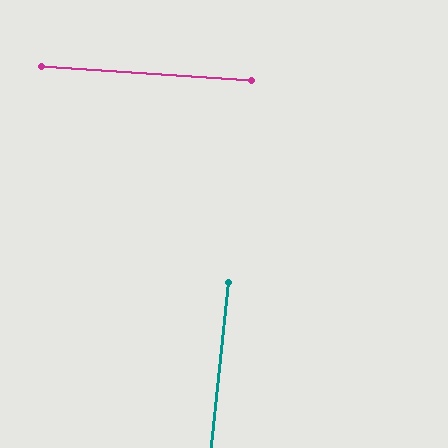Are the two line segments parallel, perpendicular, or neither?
Perpendicular — they meet at approximately 88°.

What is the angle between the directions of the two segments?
Approximately 88 degrees.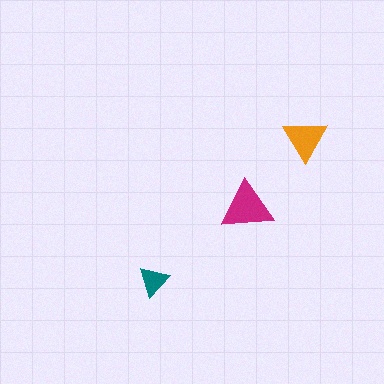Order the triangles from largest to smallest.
the magenta one, the orange one, the teal one.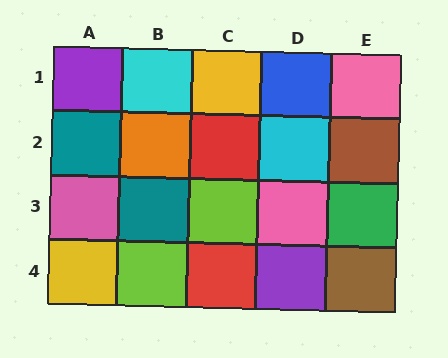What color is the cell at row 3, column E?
Green.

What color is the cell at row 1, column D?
Blue.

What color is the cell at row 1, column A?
Purple.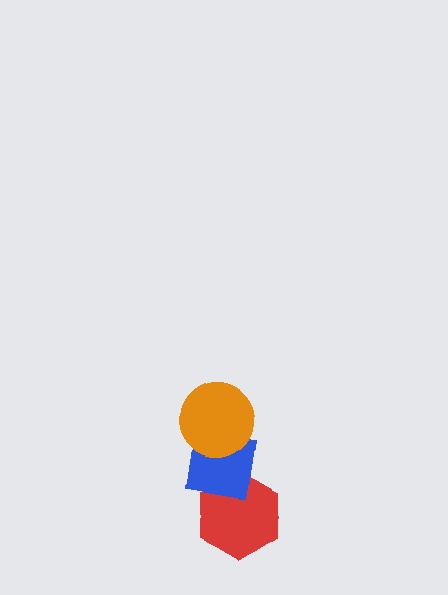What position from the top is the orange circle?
The orange circle is 1st from the top.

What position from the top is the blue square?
The blue square is 2nd from the top.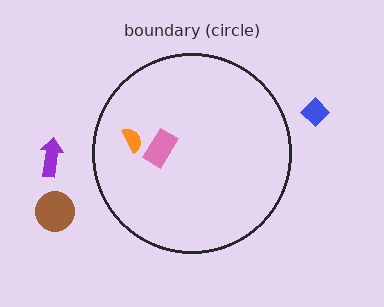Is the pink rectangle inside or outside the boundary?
Inside.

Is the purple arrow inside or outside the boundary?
Outside.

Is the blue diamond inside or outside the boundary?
Outside.